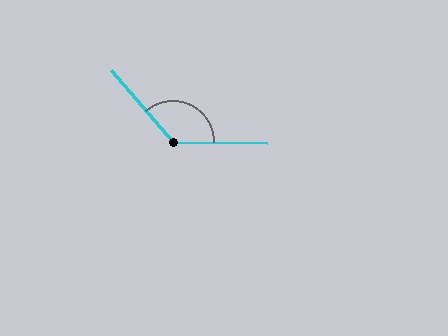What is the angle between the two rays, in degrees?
Approximately 132 degrees.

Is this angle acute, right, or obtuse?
It is obtuse.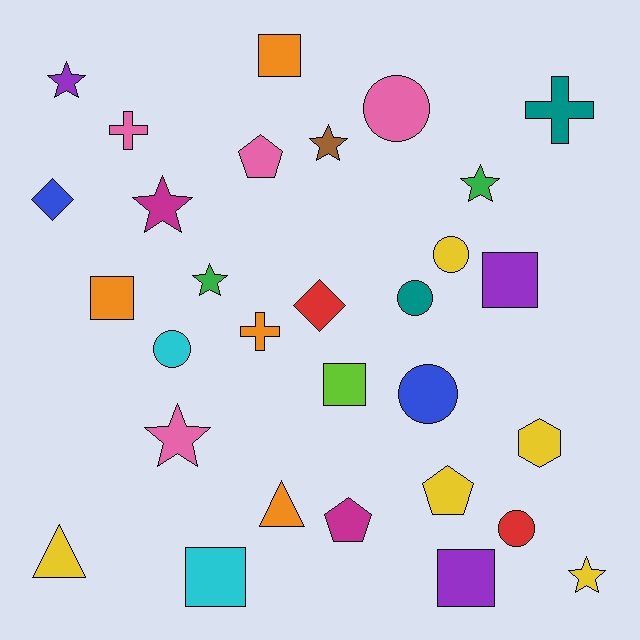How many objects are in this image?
There are 30 objects.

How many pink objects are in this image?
There are 4 pink objects.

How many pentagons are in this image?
There are 3 pentagons.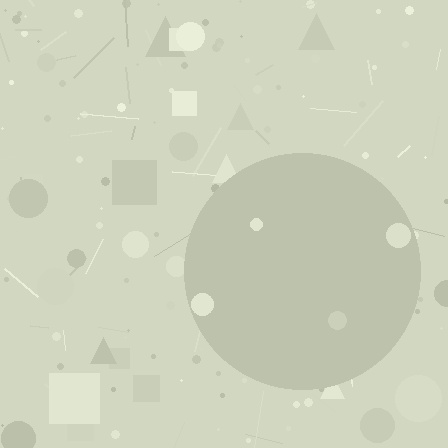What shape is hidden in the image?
A circle is hidden in the image.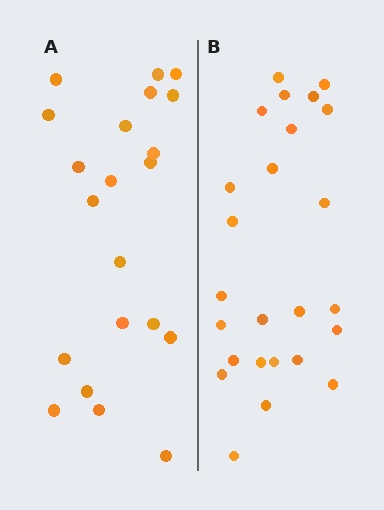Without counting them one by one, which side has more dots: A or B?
Region B (the right region) has more dots.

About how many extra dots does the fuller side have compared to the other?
Region B has about 4 more dots than region A.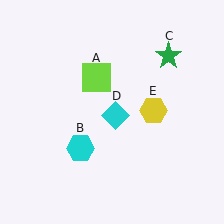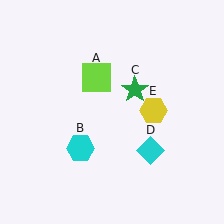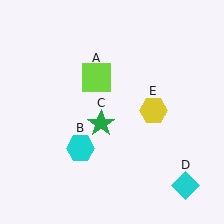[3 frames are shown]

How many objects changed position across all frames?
2 objects changed position: green star (object C), cyan diamond (object D).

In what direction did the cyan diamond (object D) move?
The cyan diamond (object D) moved down and to the right.